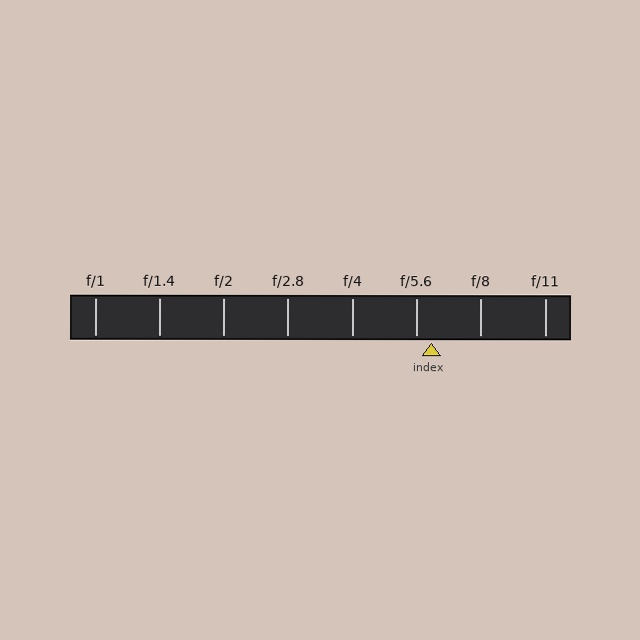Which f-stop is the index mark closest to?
The index mark is closest to f/5.6.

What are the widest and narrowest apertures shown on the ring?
The widest aperture shown is f/1 and the narrowest is f/11.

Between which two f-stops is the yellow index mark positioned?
The index mark is between f/5.6 and f/8.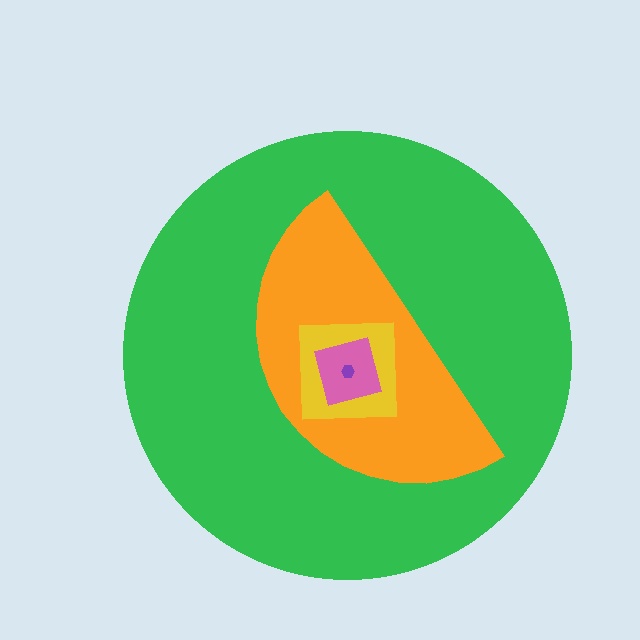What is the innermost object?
The purple hexagon.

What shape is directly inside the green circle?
The orange semicircle.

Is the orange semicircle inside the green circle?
Yes.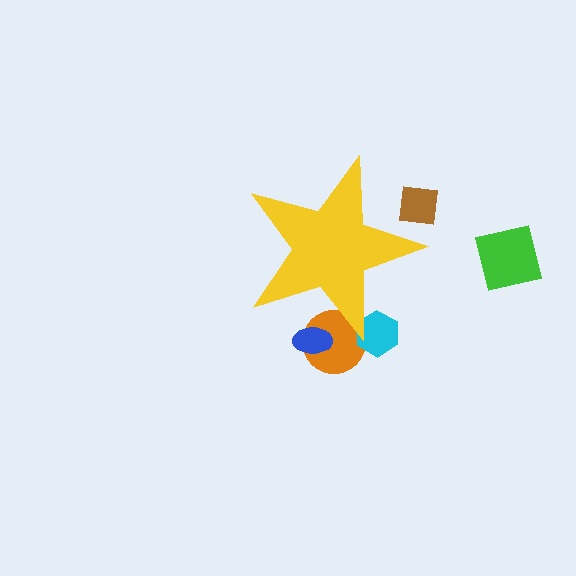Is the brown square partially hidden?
Yes, the brown square is partially hidden behind the yellow star.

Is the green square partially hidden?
No, the green square is fully visible.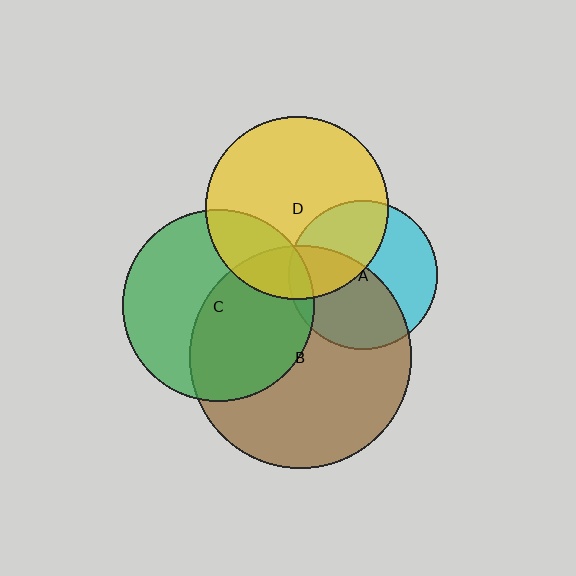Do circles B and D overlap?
Yes.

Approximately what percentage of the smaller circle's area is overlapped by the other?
Approximately 20%.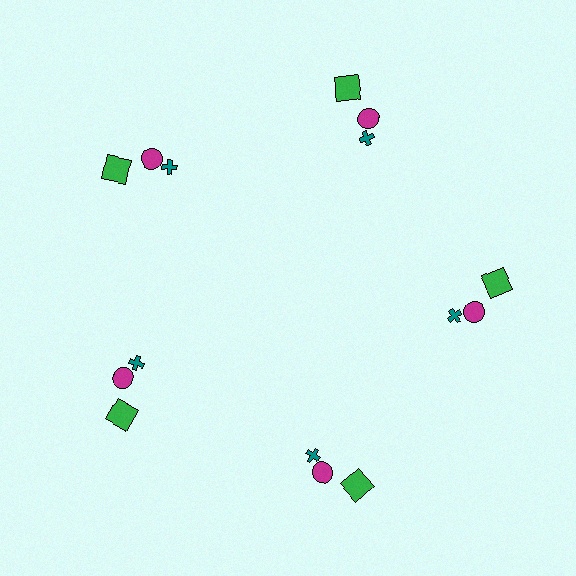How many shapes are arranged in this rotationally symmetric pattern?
There are 15 shapes, arranged in 5 groups of 3.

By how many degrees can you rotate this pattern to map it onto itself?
The pattern maps onto itself every 72 degrees of rotation.